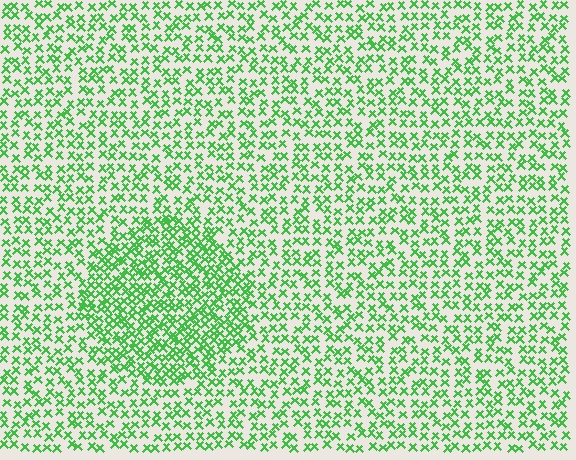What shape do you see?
I see a circle.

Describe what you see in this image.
The image contains small green elements arranged at two different densities. A circle-shaped region is visible where the elements are more densely packed than the surrounding area.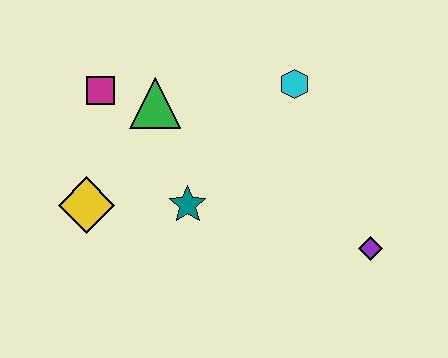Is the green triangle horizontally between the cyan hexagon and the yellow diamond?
Yes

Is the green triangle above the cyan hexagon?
No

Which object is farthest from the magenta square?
The purple diamond is farthest from the magenta square.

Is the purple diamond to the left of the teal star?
No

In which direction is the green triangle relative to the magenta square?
The green triangle is to the right of the magenta square.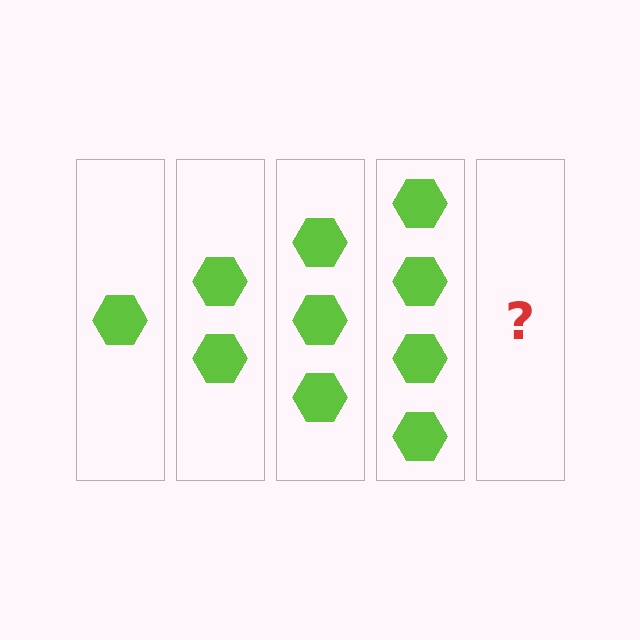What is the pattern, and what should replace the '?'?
The pattern is that each step adds one more hexagon. The '?' should be 5 hexagons.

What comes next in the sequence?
The next element should be 5 hexagons.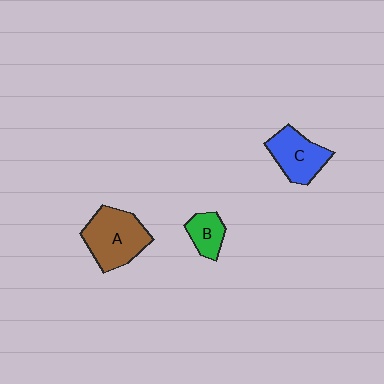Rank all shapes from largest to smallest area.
From largest to smallest: A (brown), C (blue), B (green).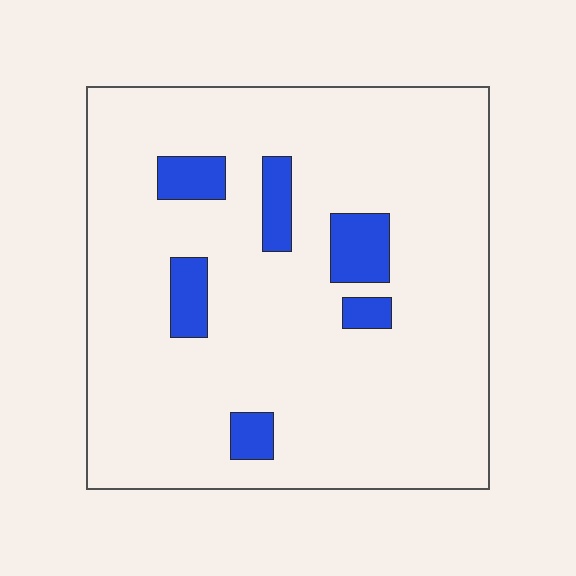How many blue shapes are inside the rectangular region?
6.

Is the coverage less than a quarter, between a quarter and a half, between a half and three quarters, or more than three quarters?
Less than a quarter.